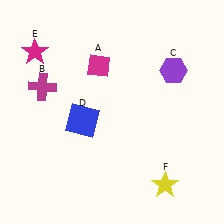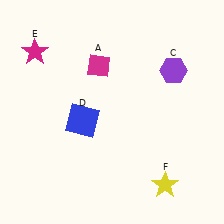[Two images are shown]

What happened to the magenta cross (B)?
The magenta cross (B) was removed in Image 2. It was in the top-left area of Image 1.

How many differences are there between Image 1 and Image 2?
There is 1 difference between the two images.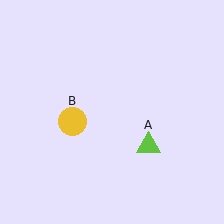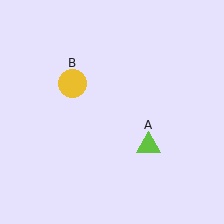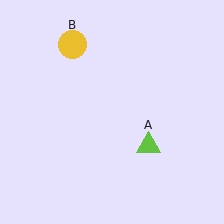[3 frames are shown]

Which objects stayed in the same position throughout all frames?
Lime triangle (object A) remained stationary.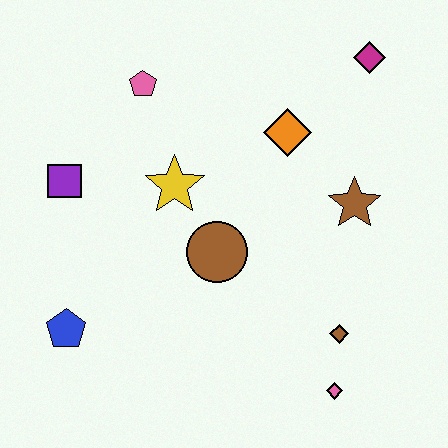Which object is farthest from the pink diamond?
The pink pentagon is farthest from the pink diamond.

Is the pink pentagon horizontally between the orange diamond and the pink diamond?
No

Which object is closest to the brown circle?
The yellow star is closest to the brown circle.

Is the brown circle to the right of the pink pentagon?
Yes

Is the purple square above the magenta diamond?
No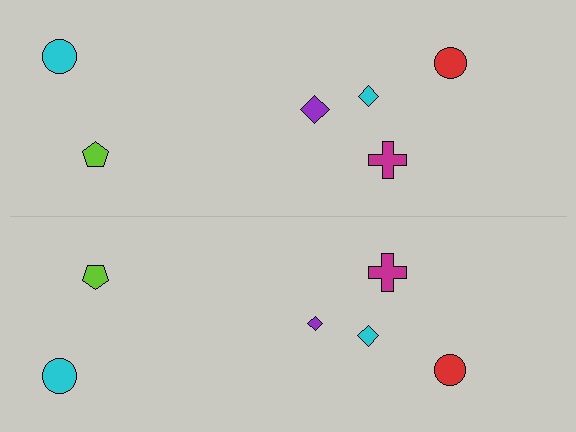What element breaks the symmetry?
The purple diamond on the bottom side has a different size than its mirror counterpart.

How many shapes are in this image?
There are 12 shapes in this image.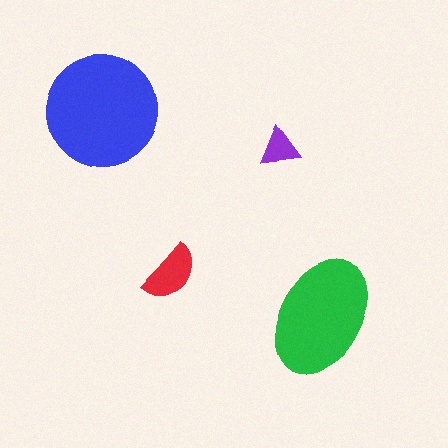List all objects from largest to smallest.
The blue circle, the green ellipse, the red semicircle, the purple triangle.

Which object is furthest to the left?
The blue circle is leftmost.